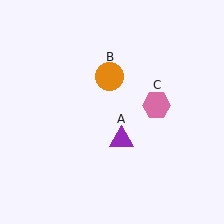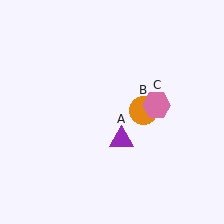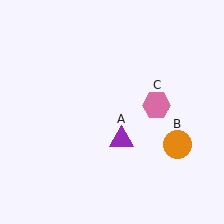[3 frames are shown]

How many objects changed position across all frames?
1 object changed position: orange circle (object B).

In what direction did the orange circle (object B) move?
The orange circle (object B) moved down and to the right.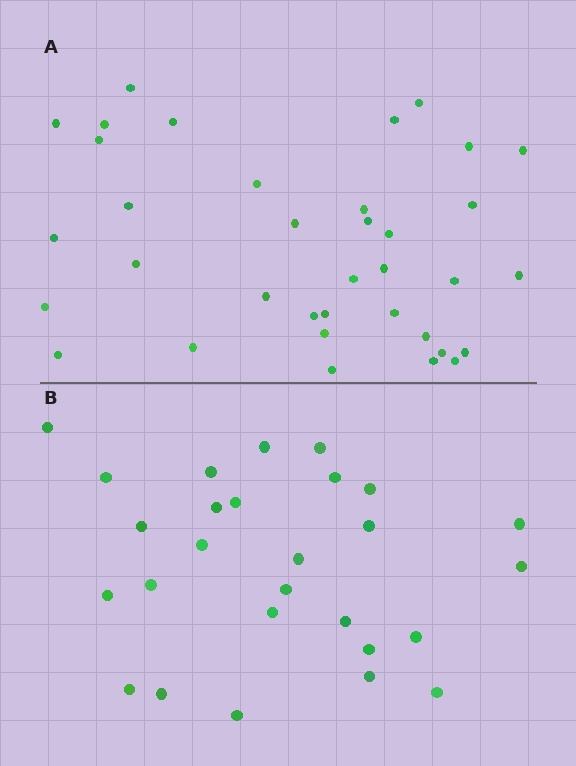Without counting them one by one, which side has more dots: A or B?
Region A (the top region) has more dots.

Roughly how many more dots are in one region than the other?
Region A has roughly 8 or so more dots than region B.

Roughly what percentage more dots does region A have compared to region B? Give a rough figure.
About 35% more.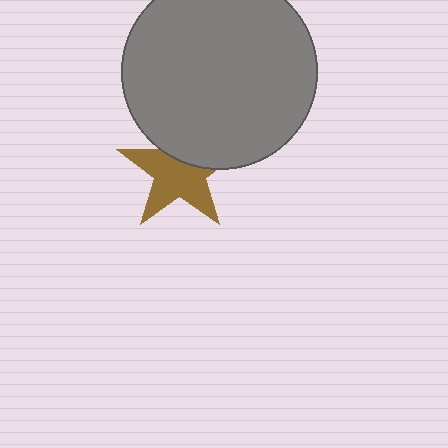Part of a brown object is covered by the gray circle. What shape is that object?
It is a star.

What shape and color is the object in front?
The object in front is a gray circle.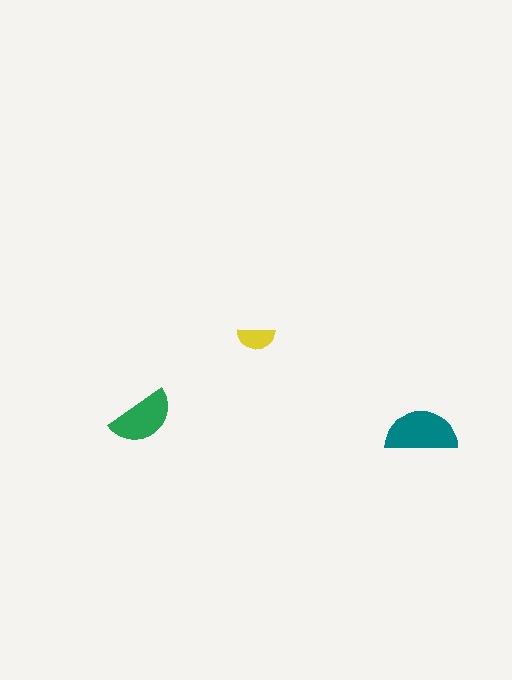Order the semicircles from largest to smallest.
the teal one, the green one, the yellow one.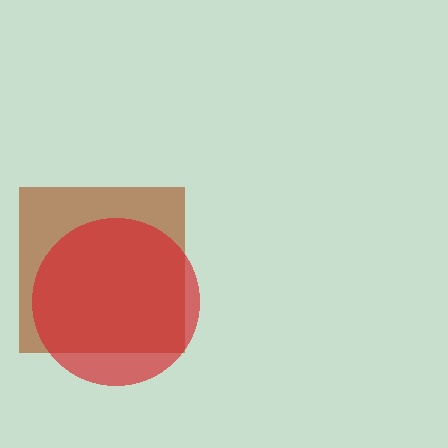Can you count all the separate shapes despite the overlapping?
Yes, there are 2 separate shapes.